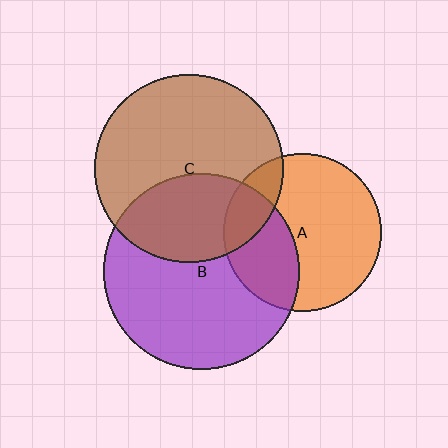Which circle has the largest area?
Circle B (purple).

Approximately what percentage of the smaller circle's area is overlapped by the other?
Approximately 15%.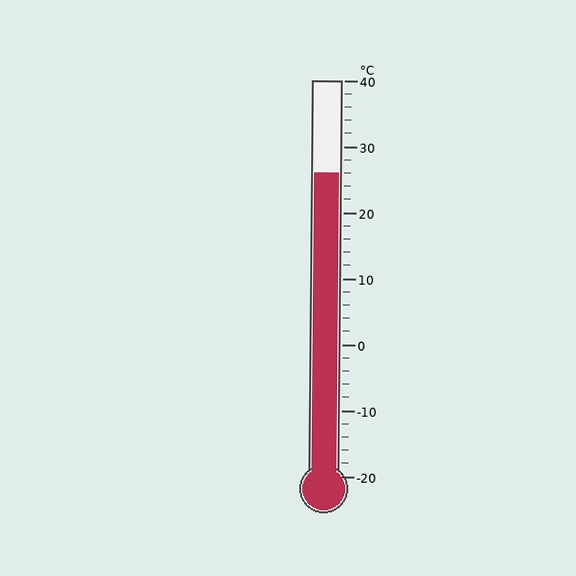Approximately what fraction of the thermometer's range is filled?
The thermometer is filled to approximately 75% of its range.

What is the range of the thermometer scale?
The thermometer scale ranges from -20°C to 40°C.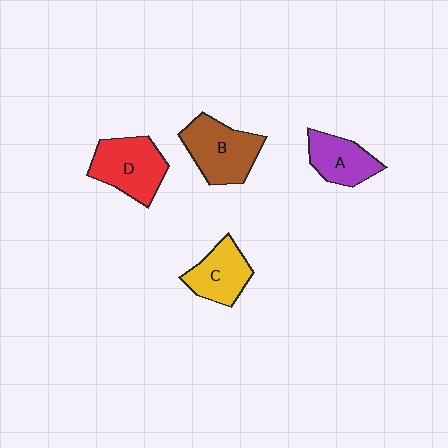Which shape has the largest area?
Shape B (brown).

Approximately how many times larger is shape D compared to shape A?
Approximately 1.4 times.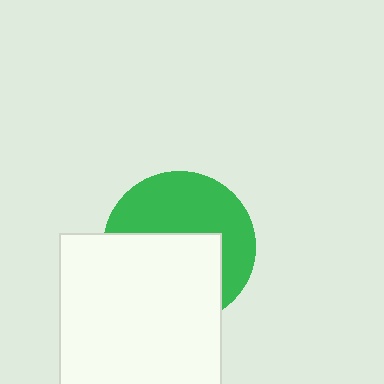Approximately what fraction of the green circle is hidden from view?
Roughly 50% of the green circle is hidden behind the white square.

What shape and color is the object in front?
The object in front is a white square.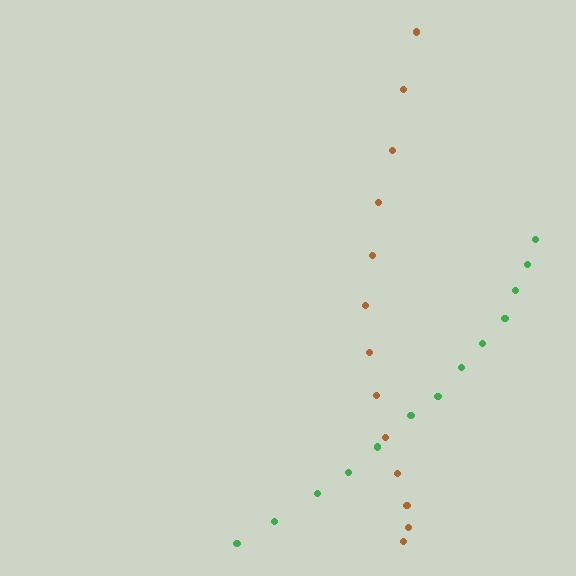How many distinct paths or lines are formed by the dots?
There are 2 distinct paths.